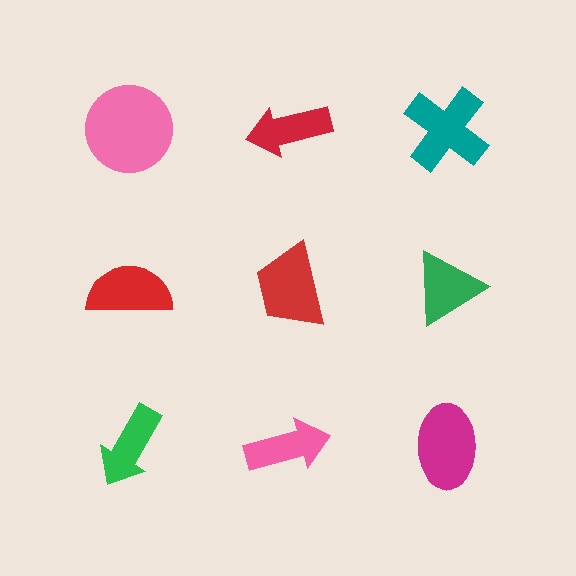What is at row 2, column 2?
A red trapezoid.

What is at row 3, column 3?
A magenta ellipse.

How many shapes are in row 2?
3 shapes.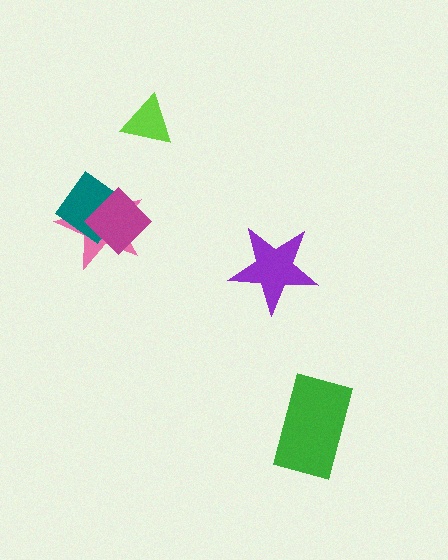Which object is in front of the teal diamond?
The magenta diamond is in front of the teal diamond.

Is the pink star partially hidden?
Yes, it is partially covered by another shape.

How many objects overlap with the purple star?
0 objects overlap with the purple star.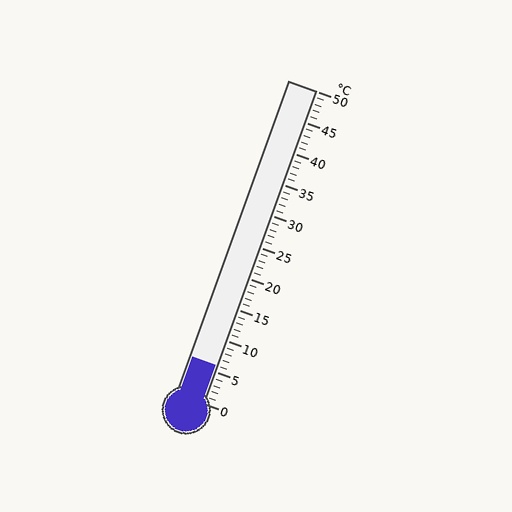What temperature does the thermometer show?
The thermometer shows approximately 6°C.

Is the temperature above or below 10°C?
The temperature is below 10°C.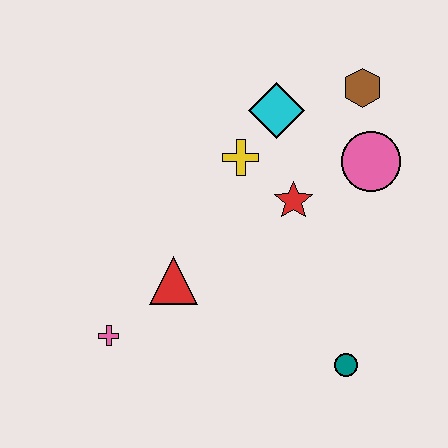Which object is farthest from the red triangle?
The brown hexagon is farthest from the red triangle.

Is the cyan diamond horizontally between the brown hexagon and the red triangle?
Yes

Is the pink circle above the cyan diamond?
No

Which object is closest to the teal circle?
The red star is closest to the teal circle.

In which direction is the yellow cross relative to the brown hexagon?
The yellow cross is to the left of the brown hexagon.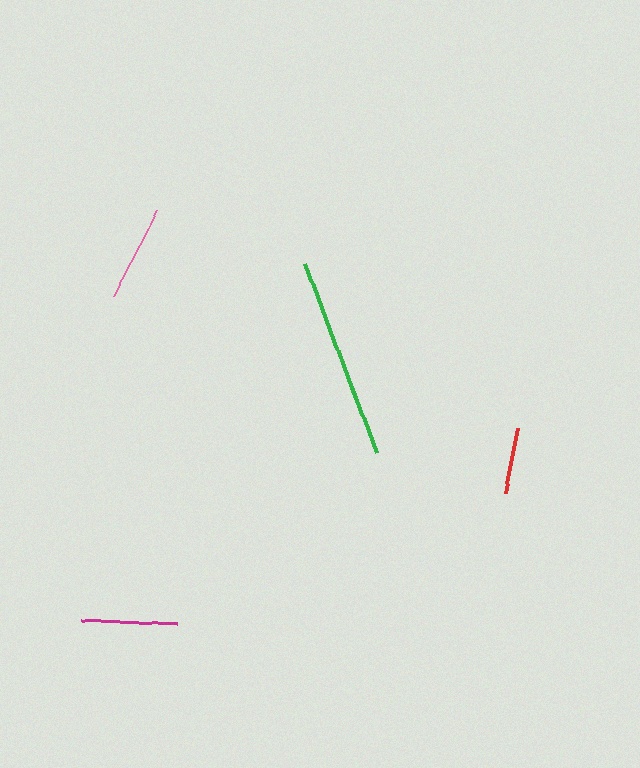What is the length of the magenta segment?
The magenta segment is approximately 95 pixels long.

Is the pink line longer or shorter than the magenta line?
The pink line is longer than the magenta line.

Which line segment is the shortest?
The red line is the shortest at approximately 67 pixels.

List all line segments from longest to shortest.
From longest to shortest: green, pink, magenta, red.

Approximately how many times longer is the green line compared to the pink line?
The green line is approximately 2.1 times the length of the pink line.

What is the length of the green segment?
The green segment is approximately 202 pixels long.